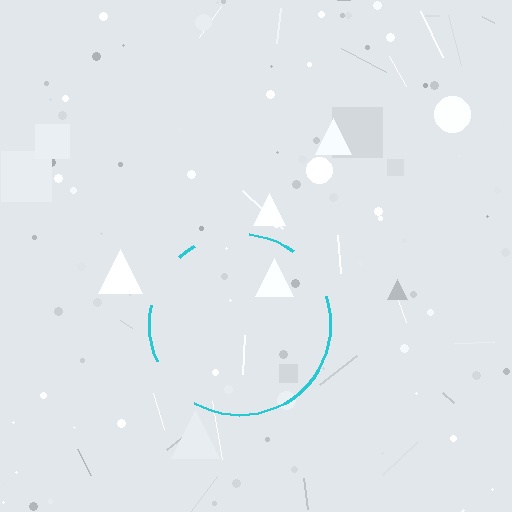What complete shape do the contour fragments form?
The contour fragments form a circle.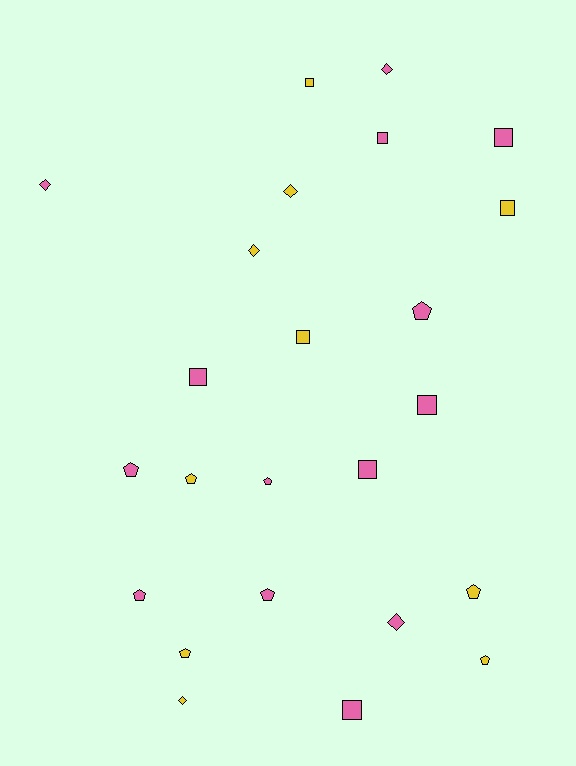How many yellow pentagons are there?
There are 4 yellow pentagons.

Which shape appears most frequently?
Pentagon, with 9 objects.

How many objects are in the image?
There are 24 objects.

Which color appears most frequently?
Pink, with 14 objects.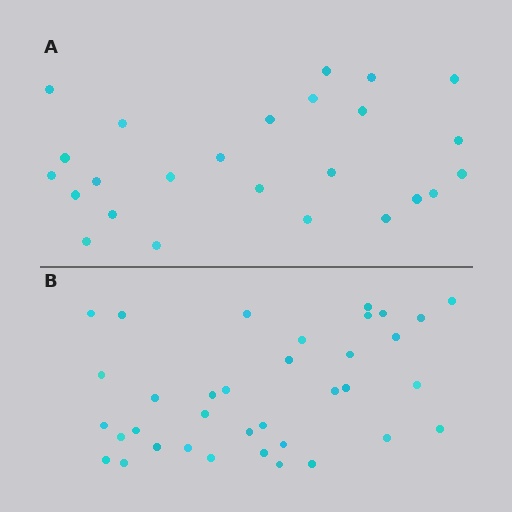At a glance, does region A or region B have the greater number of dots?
Region B (the bottom region) has more dots.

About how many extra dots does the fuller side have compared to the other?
Region B has roughly 12 or so more dots than region A.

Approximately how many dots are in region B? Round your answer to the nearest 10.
About 40 dots. (The exact count is 36, which rounds to 40.)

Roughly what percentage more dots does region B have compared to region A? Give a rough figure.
About 45% more.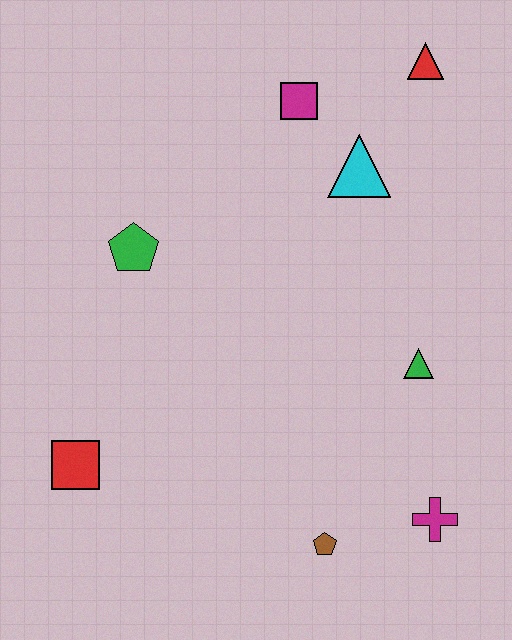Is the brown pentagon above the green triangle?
No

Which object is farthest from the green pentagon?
The magenta cross is farthest from the green pentagon.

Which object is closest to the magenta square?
The cyan triangle is closest to the magenta square.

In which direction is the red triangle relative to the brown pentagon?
The red triangle is above the brown pentagon.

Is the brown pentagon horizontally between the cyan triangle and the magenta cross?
No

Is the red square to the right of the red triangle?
No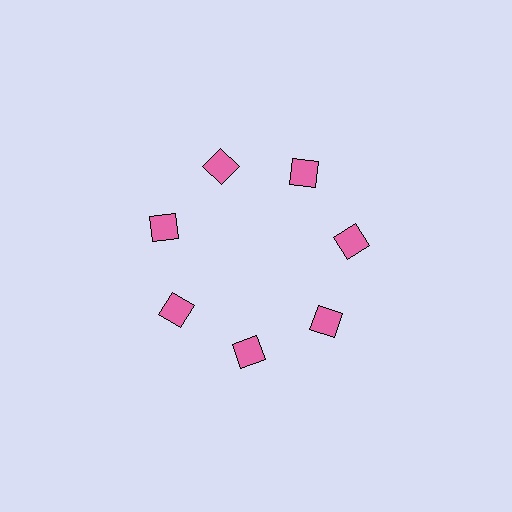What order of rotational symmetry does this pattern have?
This pattern has 7-fold rotational symmetry.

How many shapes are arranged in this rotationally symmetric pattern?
There are 7 shapes, arranged in 7 groups of 1.